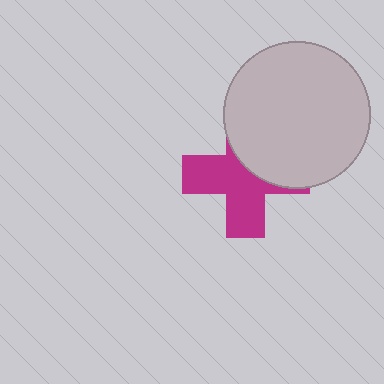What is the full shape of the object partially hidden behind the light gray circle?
The partially hidden object is a magenta cross.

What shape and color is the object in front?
The object in front is a light gray circle.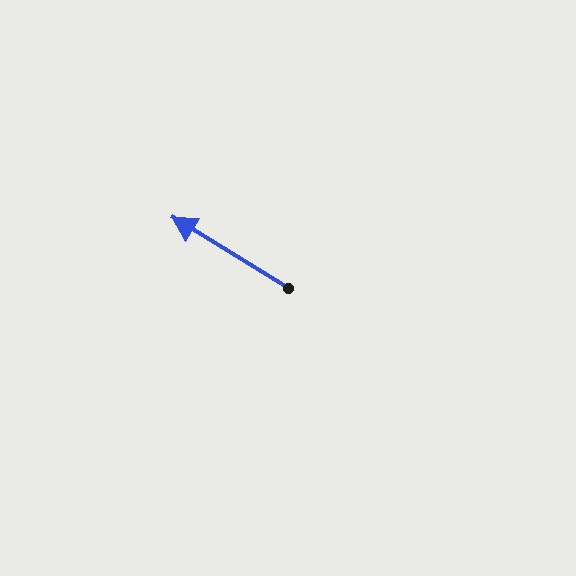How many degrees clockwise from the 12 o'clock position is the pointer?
Approximately 301 degrees.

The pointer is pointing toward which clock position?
Roughly 10 o'clock.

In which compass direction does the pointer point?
Northwest.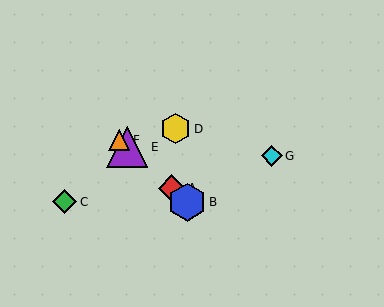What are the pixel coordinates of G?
Object G is at (272, 156).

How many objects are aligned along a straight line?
4 objects (A, B, E, F) are aligned along a straight line.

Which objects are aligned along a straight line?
Objects A, B, E, F are aligned along a straight line.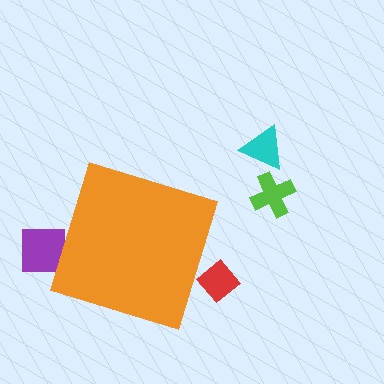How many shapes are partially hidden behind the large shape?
2 shapes are partially hidden.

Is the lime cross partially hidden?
No, the lime cross is fully visible.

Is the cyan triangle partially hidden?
No, the cyan triangle is fully visible.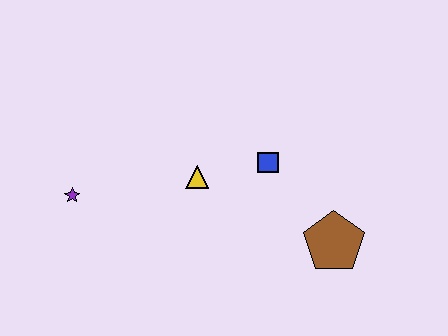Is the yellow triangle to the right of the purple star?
Yes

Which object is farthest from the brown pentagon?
The purple star is farthest from the brown pentagon.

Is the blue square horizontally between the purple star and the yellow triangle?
No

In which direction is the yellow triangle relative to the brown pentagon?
The yellow triangle is to the left of the brown pentagon.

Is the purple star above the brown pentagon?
Yes